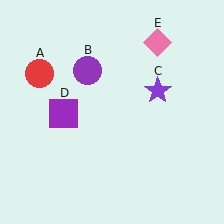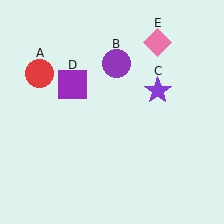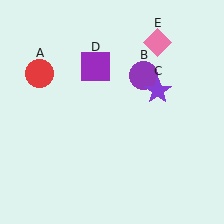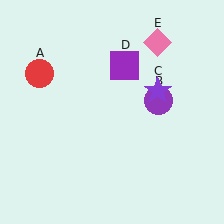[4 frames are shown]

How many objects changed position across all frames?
2 objects changed position: purple circle (object B), purple square (object D).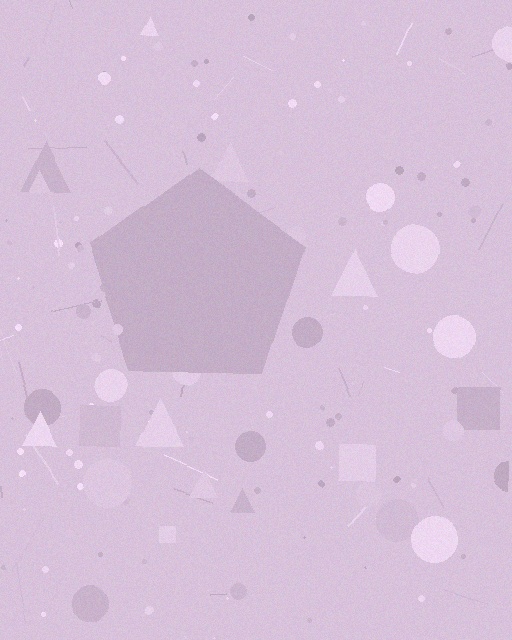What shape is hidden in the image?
A pentagon is hidden in the image.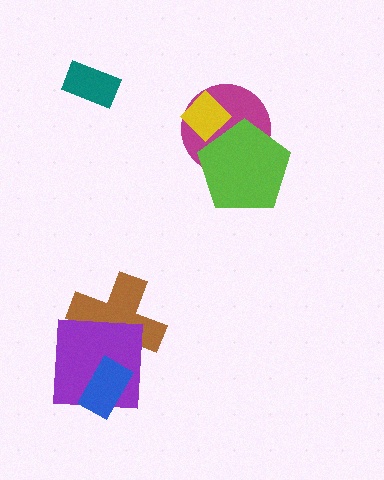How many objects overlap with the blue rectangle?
2 objects overlap with the blue rectangle.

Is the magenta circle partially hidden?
Yes, it is partially covered by another shape.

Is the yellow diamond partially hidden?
Yes, it is partially covered by another shape.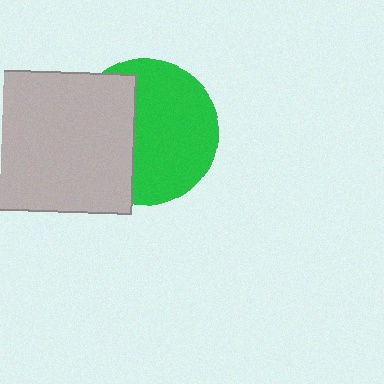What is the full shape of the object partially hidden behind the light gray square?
The partially hidden object is a green circle.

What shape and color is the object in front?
The object in front is a light gray square.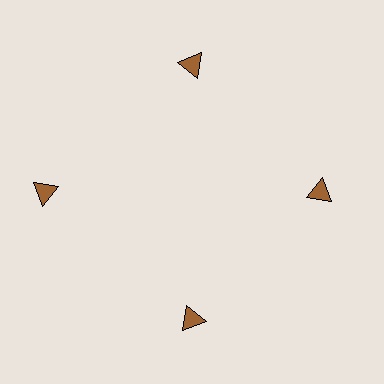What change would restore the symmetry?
The symmetry would be restored by moving it inward, back onto the ring so that all 4 triangles sit at equal angles and equal distance from the center.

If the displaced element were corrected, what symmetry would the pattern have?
It would have 4-fold rotational symmetry — the pattern would map onto itself every 90 degrees.